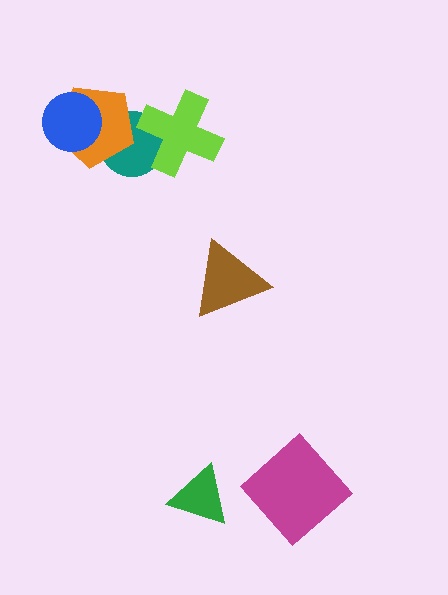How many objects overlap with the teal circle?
2 objects overlap with the teal circle.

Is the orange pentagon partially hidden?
Yes, it is partially covered by another shape.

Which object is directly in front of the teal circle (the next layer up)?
The lime cross is directly in front of the teal circle.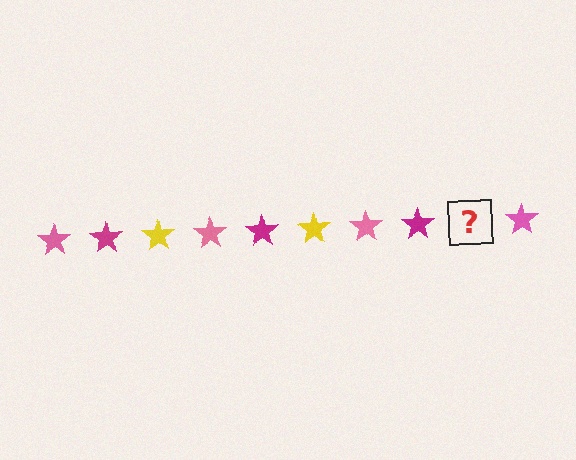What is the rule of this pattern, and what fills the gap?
The rule is that the pattern cycles through pink, magenta, yellow stars. The gap should be filled with a yellow star.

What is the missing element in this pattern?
The missing element is a yellow star.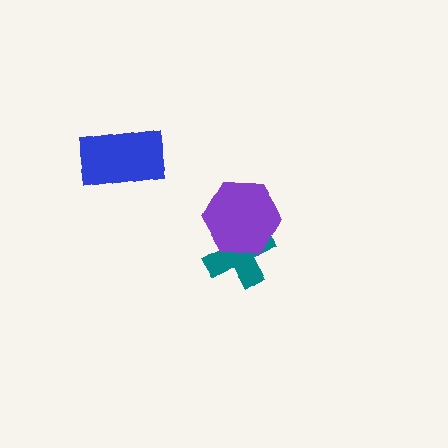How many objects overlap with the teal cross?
1 object overlaps with the teal cross.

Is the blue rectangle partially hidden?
No, no other shape covers it.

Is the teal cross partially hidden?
Yes, it is partially covered by another shape.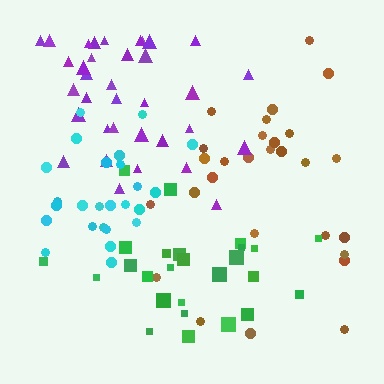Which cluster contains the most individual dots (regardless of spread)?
Purple (35).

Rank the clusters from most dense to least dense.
cyan, purple, green, brown.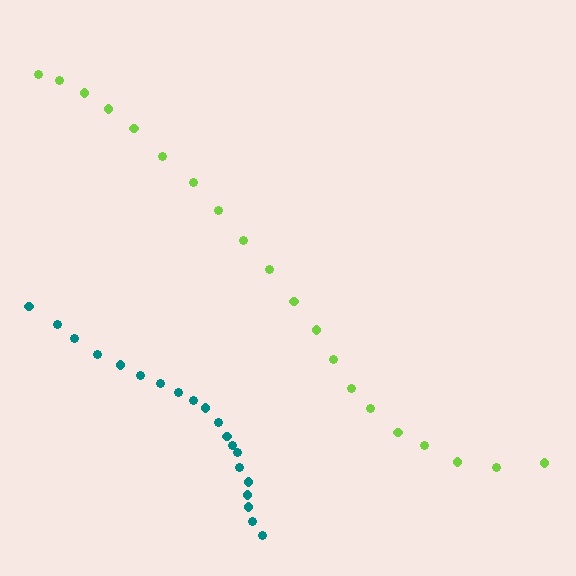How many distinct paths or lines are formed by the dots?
There are 2 distinct paths.